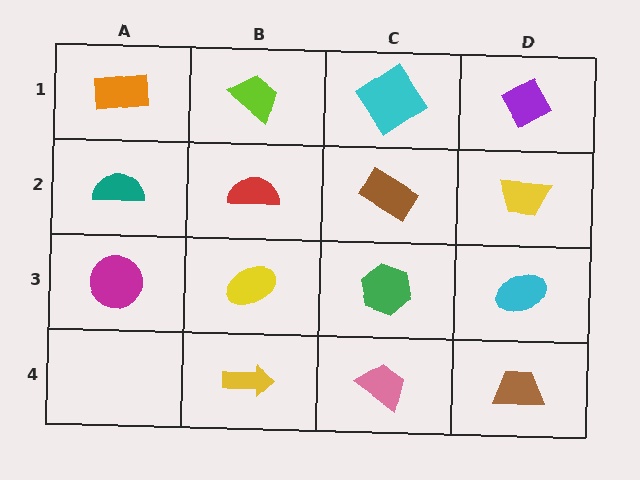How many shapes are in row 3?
4 shapes.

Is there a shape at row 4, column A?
No, that cell is empty.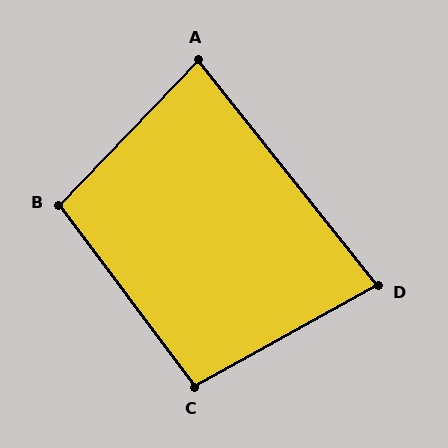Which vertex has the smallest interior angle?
D, at approximately 80 degrees.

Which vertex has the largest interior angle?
B, at approximately 100 degrees.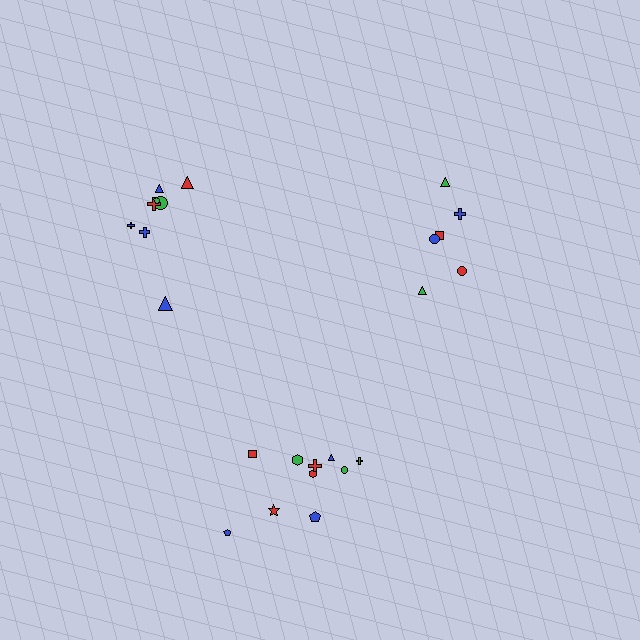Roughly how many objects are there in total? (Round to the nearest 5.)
Roughly 25 objects in total.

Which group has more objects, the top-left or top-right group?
The top-left group.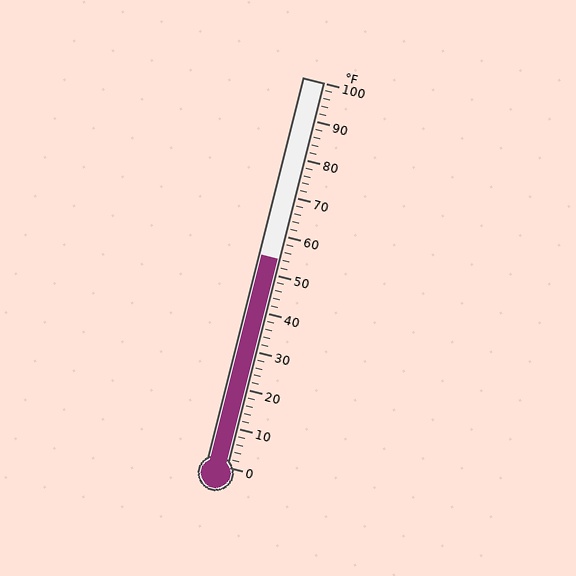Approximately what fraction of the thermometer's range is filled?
The thermometer is filled to approximately 55% of its range.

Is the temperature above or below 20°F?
The temperature is above 20°F.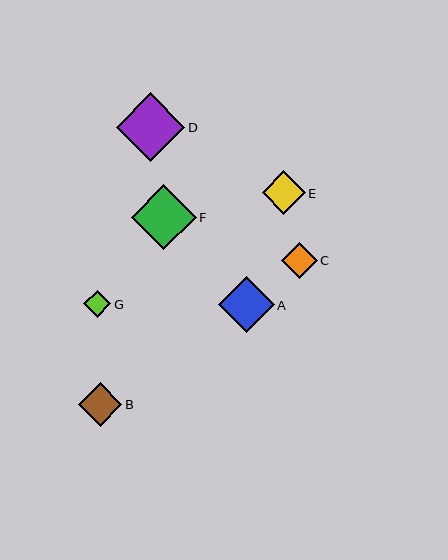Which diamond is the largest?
Diamond D is the largest with a size of approximately 69 pixels.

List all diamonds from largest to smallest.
From largest to smallest: D, F, A, B, E, C, G.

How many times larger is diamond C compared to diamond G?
Diamond C is approximately 1.3 times the size of diamond G.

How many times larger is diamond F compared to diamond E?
Diamond F is approximately 1.5 times the size of diamond E.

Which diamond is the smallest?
Diamond G is the smallest with a size of approximately 27 pixels.